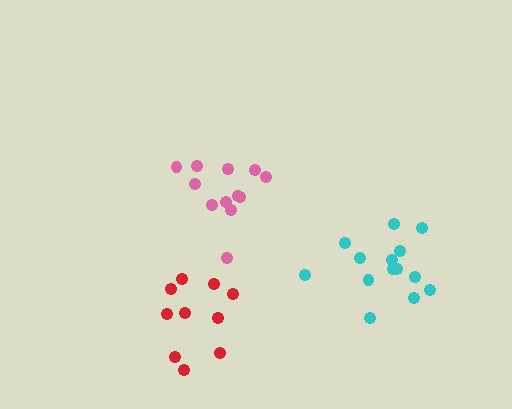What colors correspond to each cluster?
The clusters are colored: pink, red, cyan.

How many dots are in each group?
Group 1: 12 dots, Group 2: 10 dots, Group 3: 14 dots (36 total).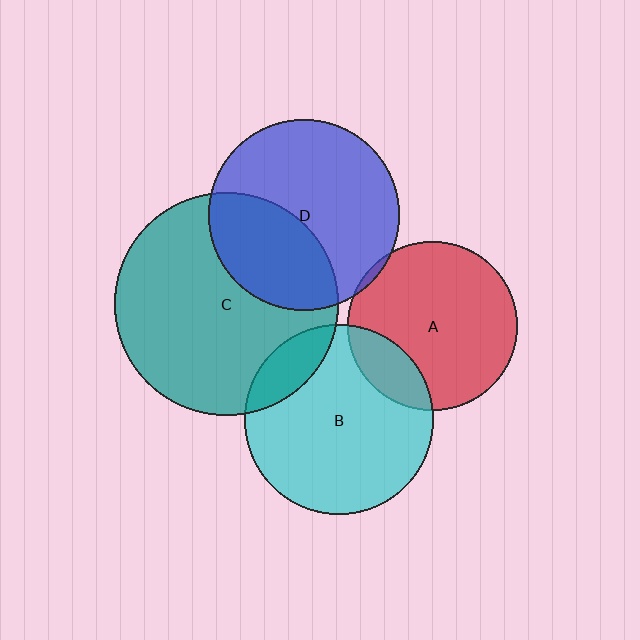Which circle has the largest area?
Circle C (teal).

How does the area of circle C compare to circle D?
Approximately 1.4 times.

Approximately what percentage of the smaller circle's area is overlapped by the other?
Approximately 15%.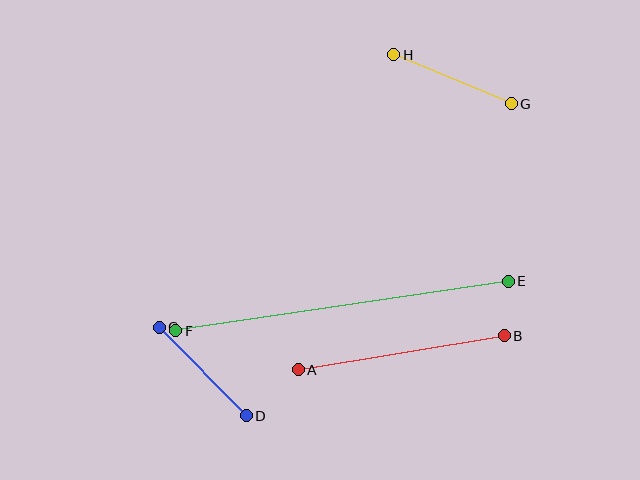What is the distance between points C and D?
The distance is approximately 124 pixels.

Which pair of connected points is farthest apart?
Points E and F are farthest apart.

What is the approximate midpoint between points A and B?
The midpoint is at approximately (401, 353) pixels.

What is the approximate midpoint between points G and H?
The midpoint is at approximately (452, 79) pixels.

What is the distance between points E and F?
The distance is approximately 336 pixels.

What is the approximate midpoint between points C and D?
The midpoint is at approximately (203, 371) pixels.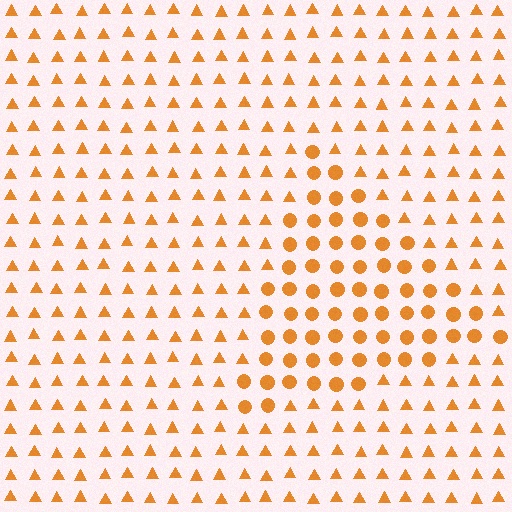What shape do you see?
I see a triangle.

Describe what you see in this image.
The image is filled with small orange elements arranged in a uniform grid. A triangle-shaped region contains circles, while the surrounding area contains triangles. The boundary is defined purely by the change in element shape.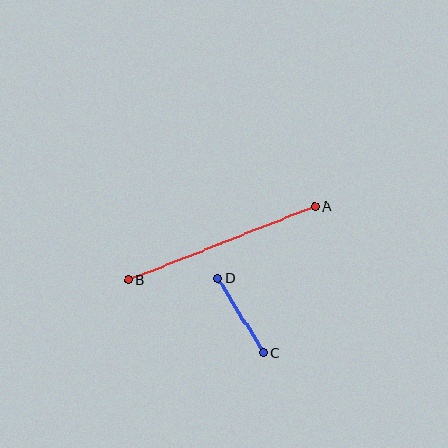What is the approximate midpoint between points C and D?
The midpoint is at approximately (241, 316) pixels.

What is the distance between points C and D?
The distance is approximately 87 pixels.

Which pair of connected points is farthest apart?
Points A and B are farthest apart.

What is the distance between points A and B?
The distance is approximately 200 pixels.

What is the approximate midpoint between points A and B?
The midpoint is at approximately (222, 243) pixels.